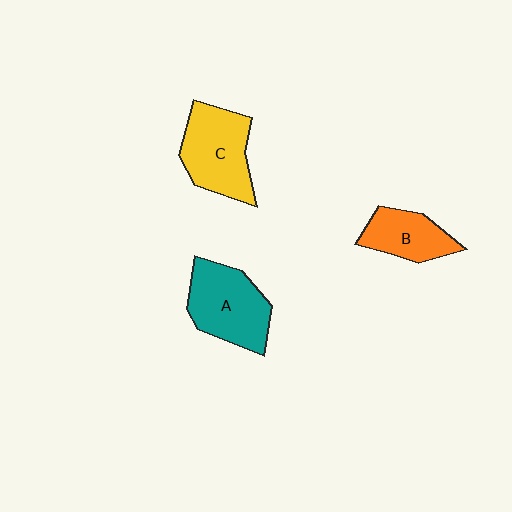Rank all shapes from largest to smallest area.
From largest to smallest: A (teal), C (yellow), B (orange).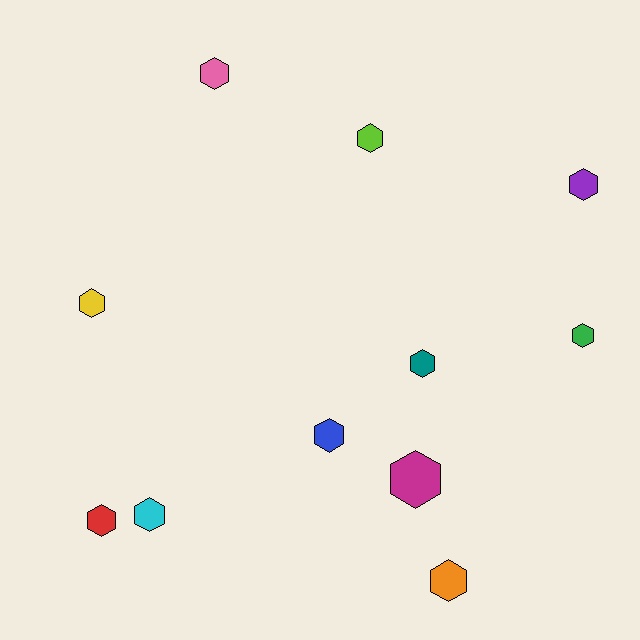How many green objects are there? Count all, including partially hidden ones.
There is 1 green object.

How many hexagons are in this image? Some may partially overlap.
There are 11 hexagons.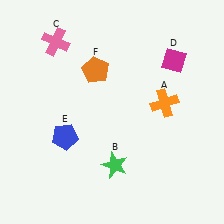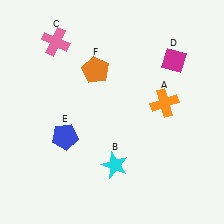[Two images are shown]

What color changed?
The star (B) changed from green in Image 1 to cyan in Image 2.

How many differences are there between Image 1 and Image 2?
There is 1 difference between the two images.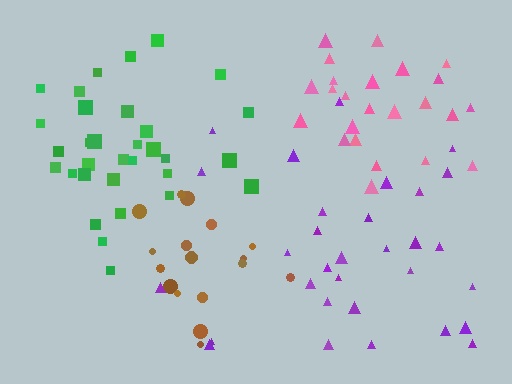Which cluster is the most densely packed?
Brown.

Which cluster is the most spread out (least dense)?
Purple.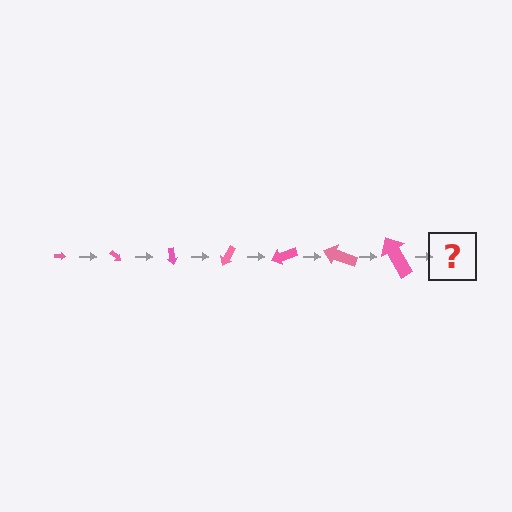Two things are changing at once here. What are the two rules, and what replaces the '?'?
The two rules are that the arrow grows larger each step and it rotates 40 degrees each step. The '?' should be an arrow, larger than the previous one and rotated 280 degrees from the start.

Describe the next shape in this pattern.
It should be an arrow, larger than the previous one and rotated 280 degrees from the start.